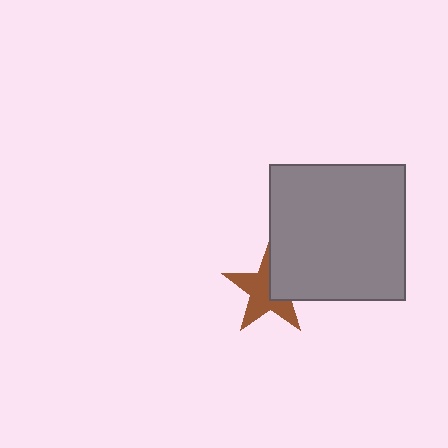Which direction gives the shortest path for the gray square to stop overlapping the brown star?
Moving toward the upper-right gives the shortest separation.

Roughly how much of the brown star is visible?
About half of it is visible (roughly 63%).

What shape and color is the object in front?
The object in front is a gray square.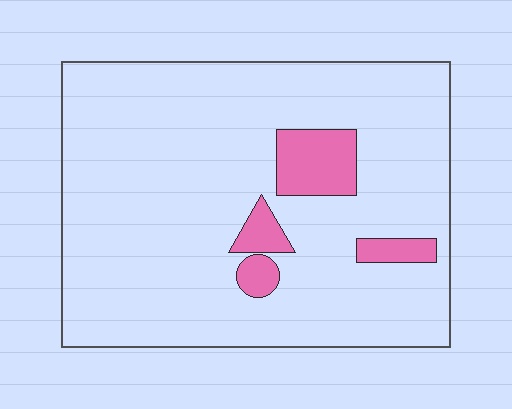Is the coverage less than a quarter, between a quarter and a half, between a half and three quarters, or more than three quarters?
Less than a quarter.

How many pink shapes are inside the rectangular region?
4.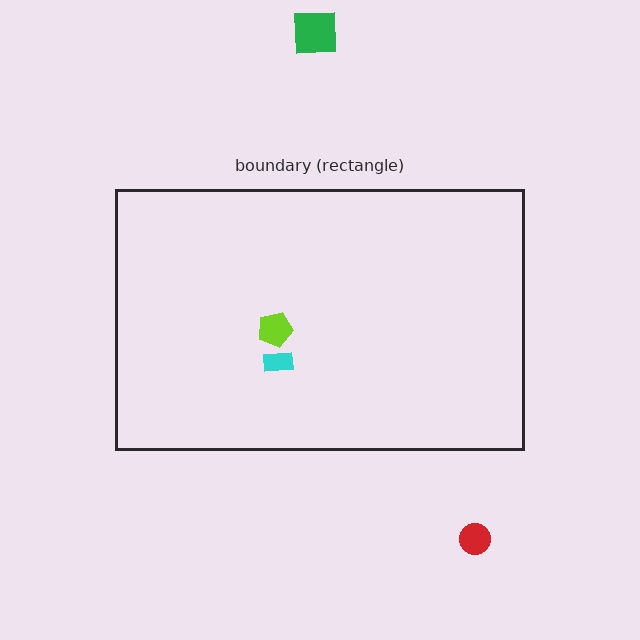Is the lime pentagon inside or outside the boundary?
Inside.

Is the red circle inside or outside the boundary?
Outside.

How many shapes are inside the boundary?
2 inside, 2 outside.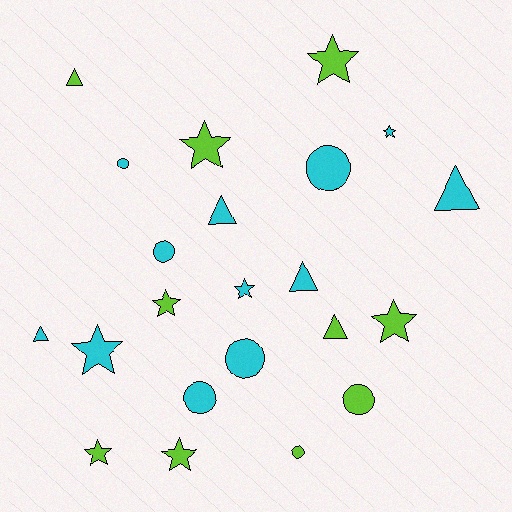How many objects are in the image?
There are 22 objects.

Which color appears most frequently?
Cyan, with 12 objects.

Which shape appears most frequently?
Star, with 9 objects.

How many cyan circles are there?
There are 5 cyan circles.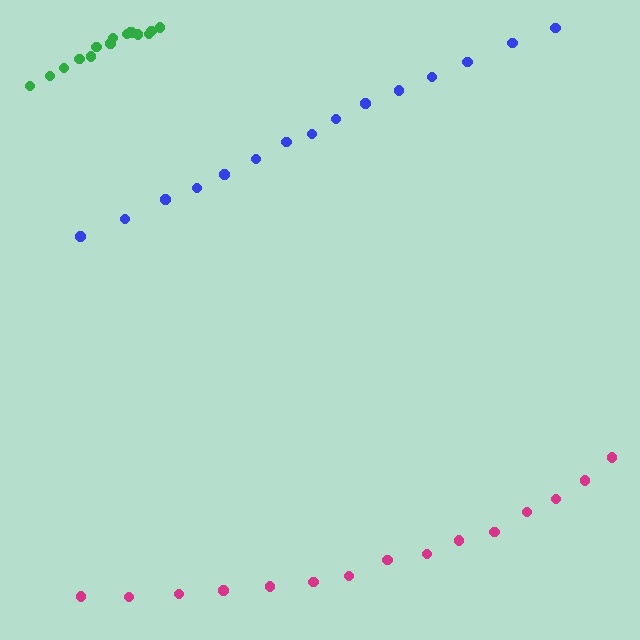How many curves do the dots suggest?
There are 3 distinct paths.